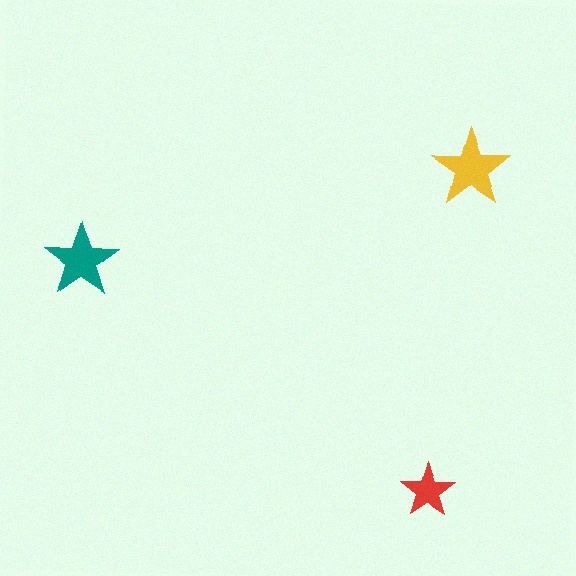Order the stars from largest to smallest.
the yellow one, the teal one, the red one.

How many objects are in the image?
There are 3 objects in the image.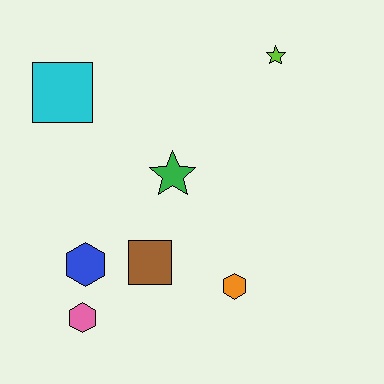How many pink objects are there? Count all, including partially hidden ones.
There is 1 pink object.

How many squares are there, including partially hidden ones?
There are 2 squares.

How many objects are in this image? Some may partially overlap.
There are 7 objects.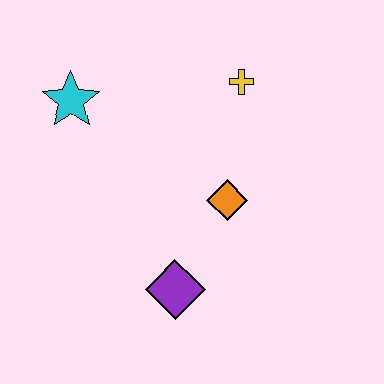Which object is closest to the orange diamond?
The purple diamond is closest to the orange diamond.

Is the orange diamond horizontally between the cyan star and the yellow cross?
Yes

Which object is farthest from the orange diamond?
The cyan star is farthest from the orange diamond.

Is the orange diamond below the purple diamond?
No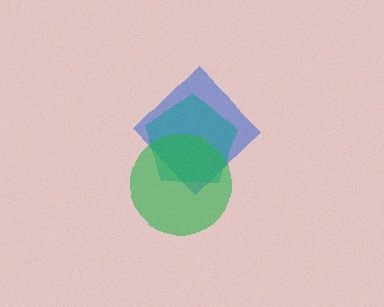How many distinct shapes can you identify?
There are 3 distinct shapes: a blue diamond, a teal pentagon, a green circle.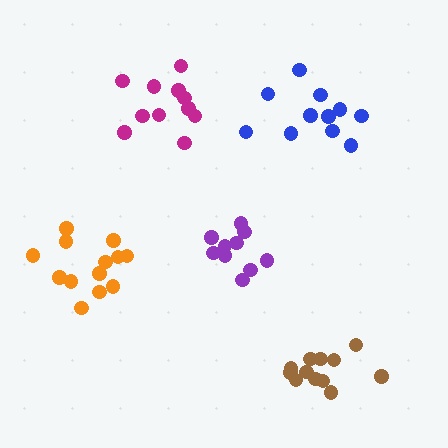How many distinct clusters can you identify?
There are 5 distinct clusters.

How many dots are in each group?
Group 1: 12 dots, Group 2: 11 dots, Group 3: 10 dots, Group 4: 11 dots, Group 5: 13 dots (57 total).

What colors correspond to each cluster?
The clusters are colored: brown, blue, purple, magenta, orange.